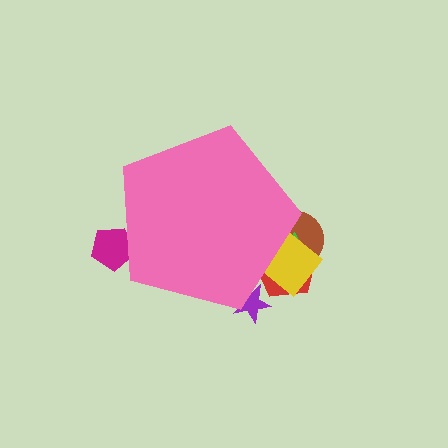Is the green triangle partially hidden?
Yes, the green triangle is partially hidden behind the pink pentagon.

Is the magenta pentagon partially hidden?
Yes, the magenta pentagon is partially hidden behind the pink pentagon.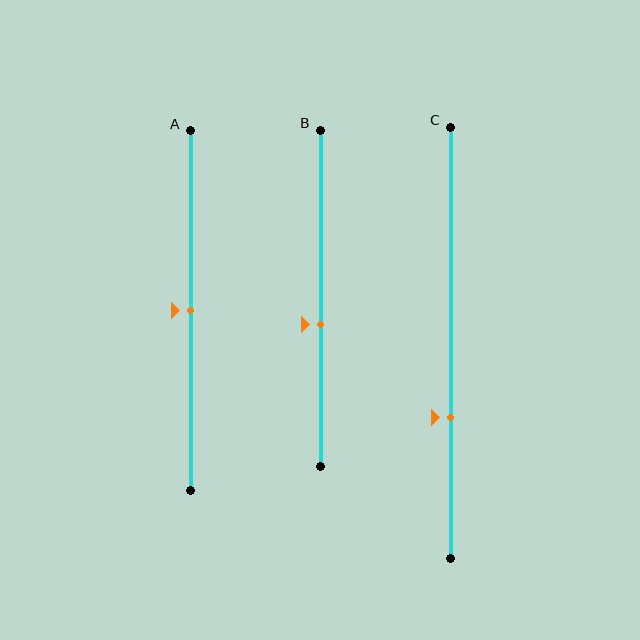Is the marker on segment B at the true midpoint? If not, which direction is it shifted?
No, the marker on segment B is shifted downward by about 8% of the segment length.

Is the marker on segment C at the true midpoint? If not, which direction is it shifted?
No, the marker on segment C is shifted downward by about 17% of the segment length.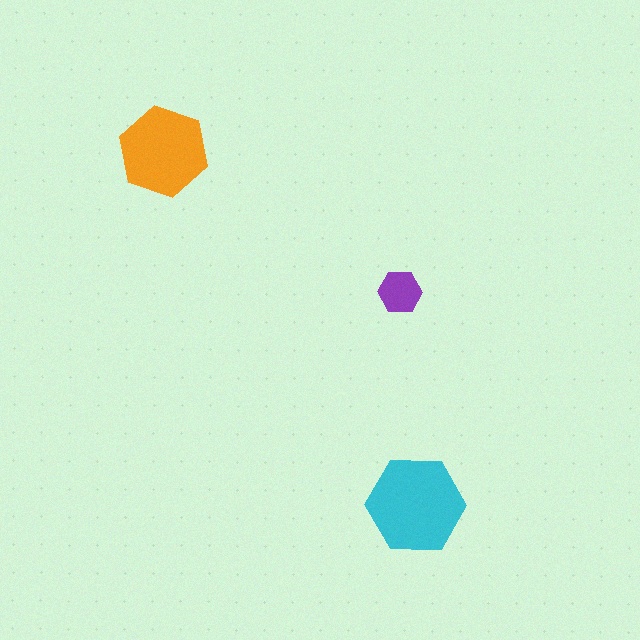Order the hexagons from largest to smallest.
the cyan one, the orange one, the purple one.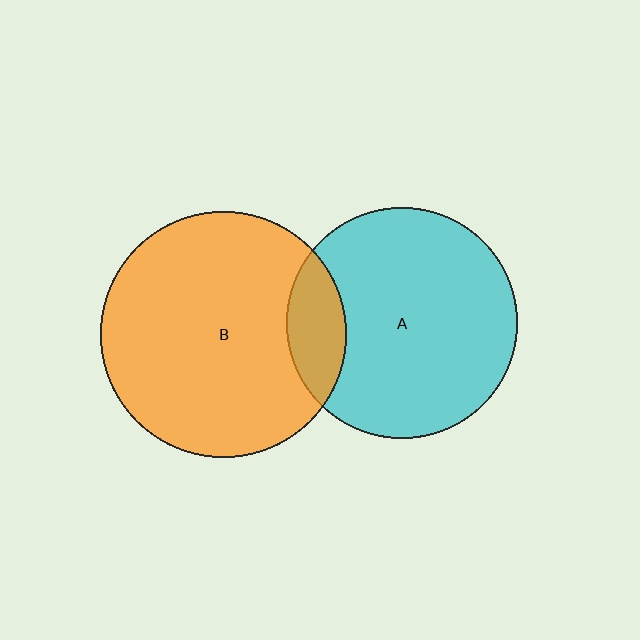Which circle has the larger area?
Circle B (orange).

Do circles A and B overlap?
Yes.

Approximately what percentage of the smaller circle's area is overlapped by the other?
Approximately 15%.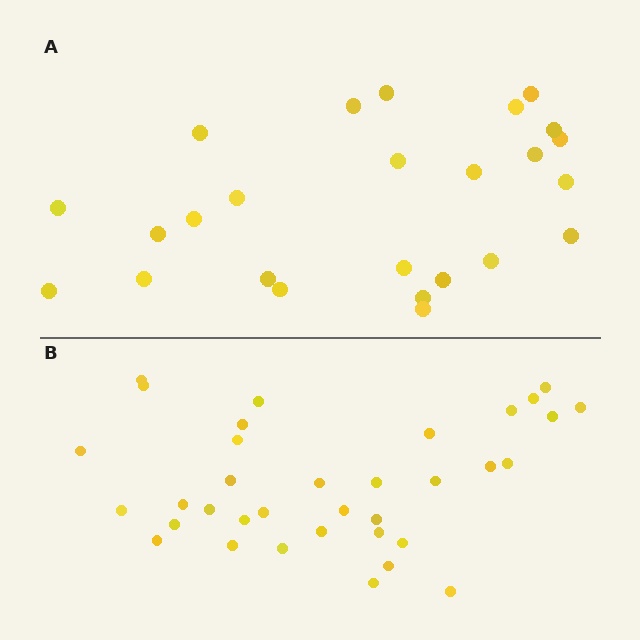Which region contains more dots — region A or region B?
Region B (the bottom region) has more dots.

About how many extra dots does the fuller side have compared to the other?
Region B has roughly 10 or so more dots than region A.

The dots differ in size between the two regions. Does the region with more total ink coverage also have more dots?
No. Region A has more total ink coverage because its dots are larger, but region B actually contains more individual dots. Total area can be misleading — the number of items is what matters here.